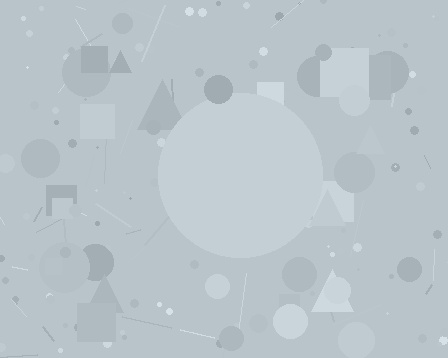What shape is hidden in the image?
A circle is hidden in the image.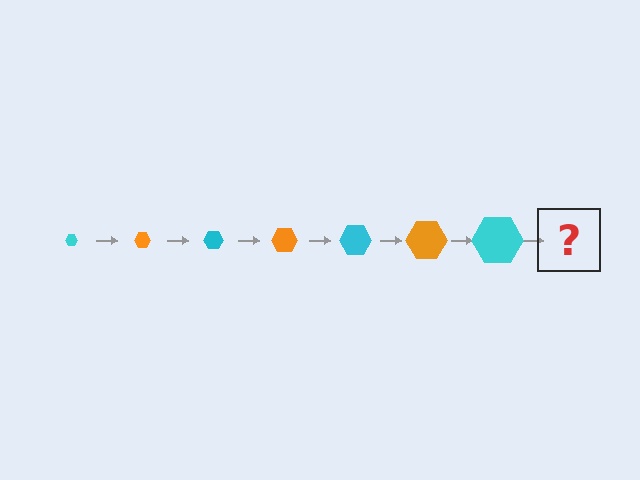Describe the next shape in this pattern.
It should be an orange hexagon, larger than the previous one.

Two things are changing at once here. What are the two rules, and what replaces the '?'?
The two rules are that the hexagon grows larger each step and the color cycles through cyan and orange. The '?' should be an orange hexagon, larger than the previous one.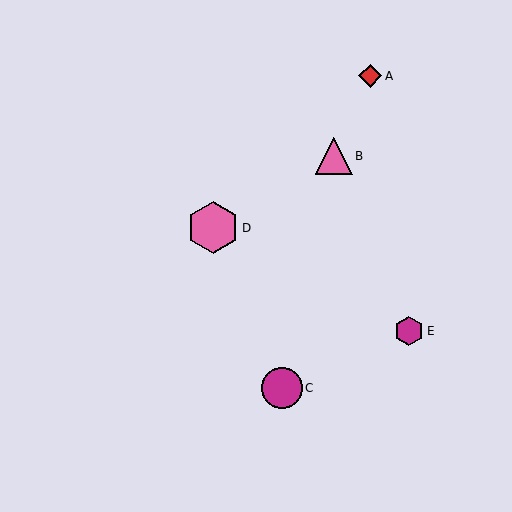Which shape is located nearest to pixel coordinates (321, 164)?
The pink triangle (labeled B) at (334, 156) is nearest to that location.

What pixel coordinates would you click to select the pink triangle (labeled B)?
Click at (334, 156) to select the pink triangle B.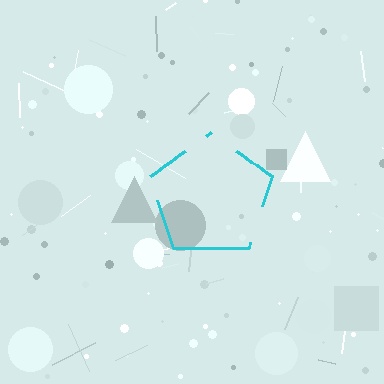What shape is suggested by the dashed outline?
The dashed outline suggests a pentagon.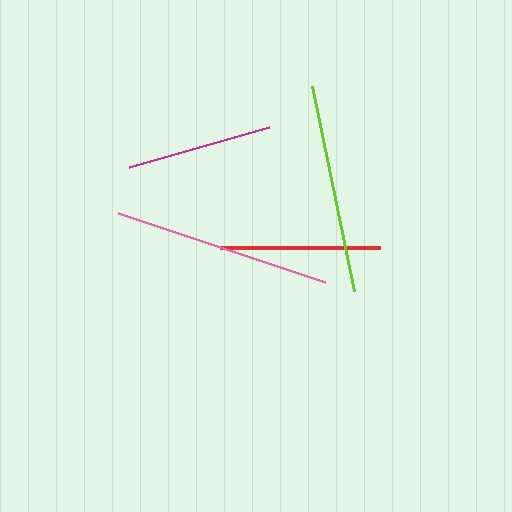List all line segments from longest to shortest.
From longest to shortest: pink, lime, red, magenta.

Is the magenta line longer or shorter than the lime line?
The lime line is longer than the magenta line.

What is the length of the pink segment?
The pink segment is approximately 218 pixels long.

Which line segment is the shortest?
The magenta line is the shortest at approximately 146 pixels.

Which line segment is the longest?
The pink line is the longest at approximately 218 pixels.